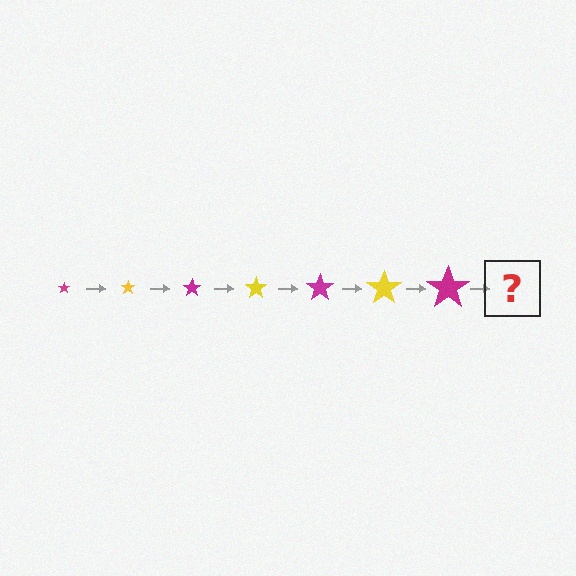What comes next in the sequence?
The next element should be a yellow star, larger than the previous one.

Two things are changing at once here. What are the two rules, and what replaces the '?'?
The two rules are that the star grows larger each step and the color cycles through magenta and yellow. The '?' should be a yellow star, larger than the previous one.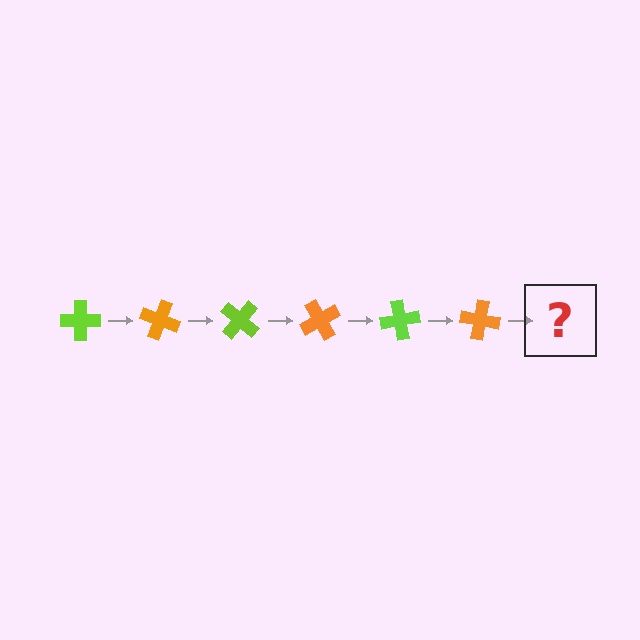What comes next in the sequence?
The next element should be a lime cross, rotated 120 degrees from the start.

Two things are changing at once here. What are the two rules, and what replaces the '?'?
The two rules are that it rotates 20 degrees each step and the color cycles through lime and orange. The '?' should be a lime cross, rotated 120 degrees from the start.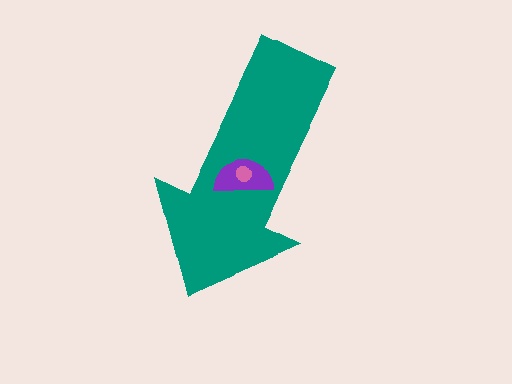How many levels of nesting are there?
3.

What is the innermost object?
The pink circle.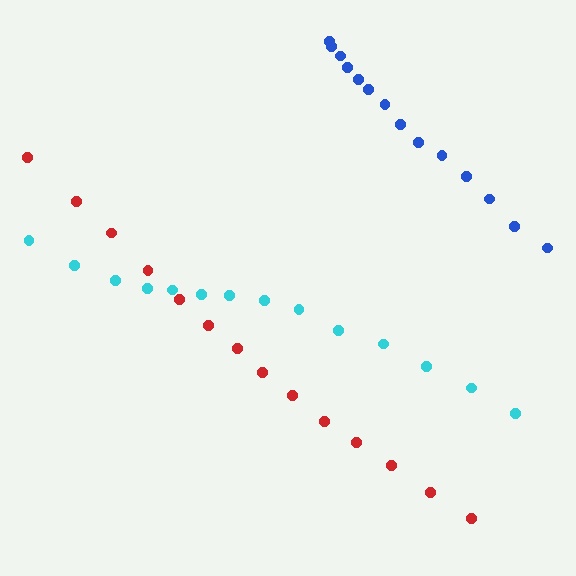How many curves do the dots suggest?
There are 3 distinct paths.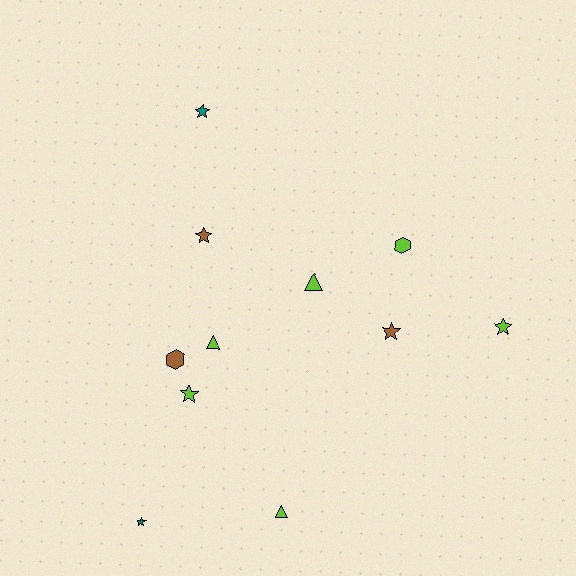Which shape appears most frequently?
Star, with 6 objects.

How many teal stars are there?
There are 2 teal stars.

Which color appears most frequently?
Lime, with 6 objects.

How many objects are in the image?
There are 11 objects.